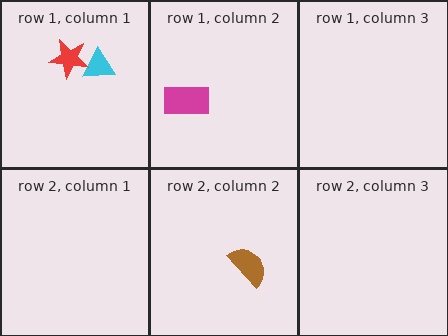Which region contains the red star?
The row 1, column 1 region.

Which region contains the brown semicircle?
The row 2, column 2 region.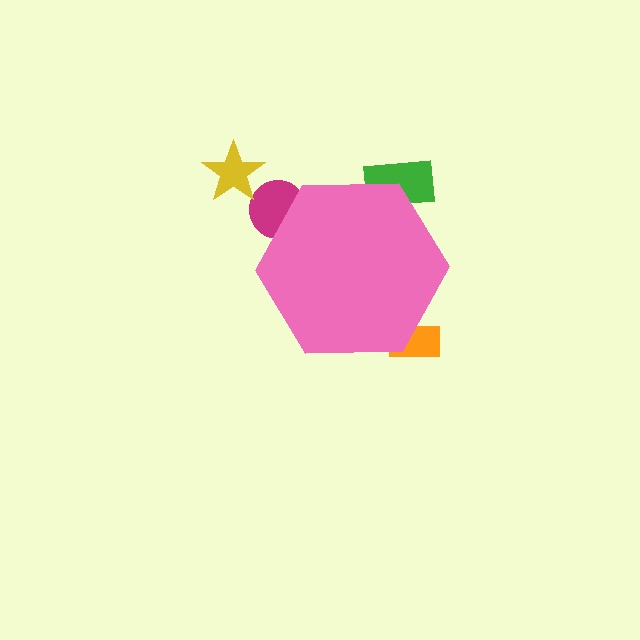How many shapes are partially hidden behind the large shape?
3 shapes are partially hidden.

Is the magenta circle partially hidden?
Yes, the magenta circle is partially hidden behind the pink hexagon.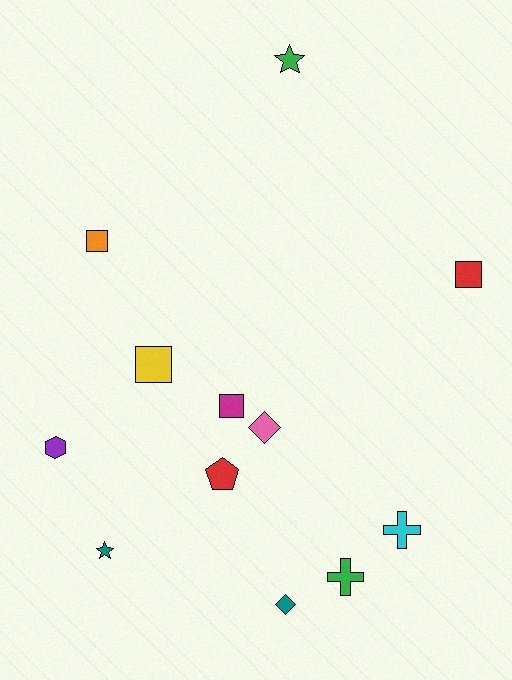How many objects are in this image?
There are 12 objects.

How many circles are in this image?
There are no circles.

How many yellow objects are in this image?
There is 1 yellow object.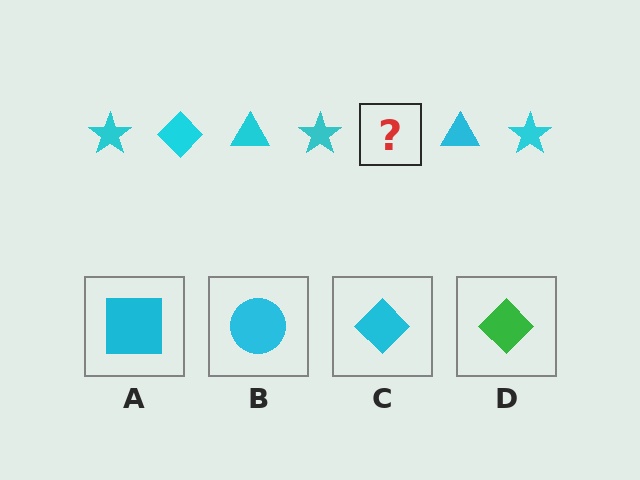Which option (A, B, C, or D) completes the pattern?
C.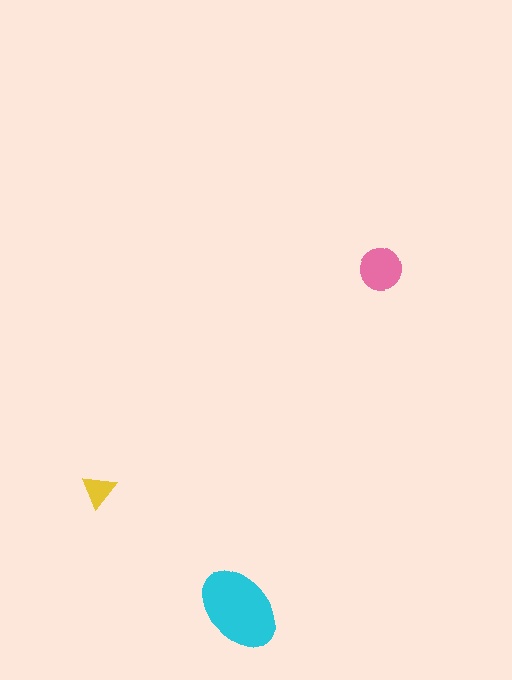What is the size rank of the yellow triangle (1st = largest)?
3rd.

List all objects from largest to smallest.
The cyan ellipse, the pink circle, the yellow triangle.